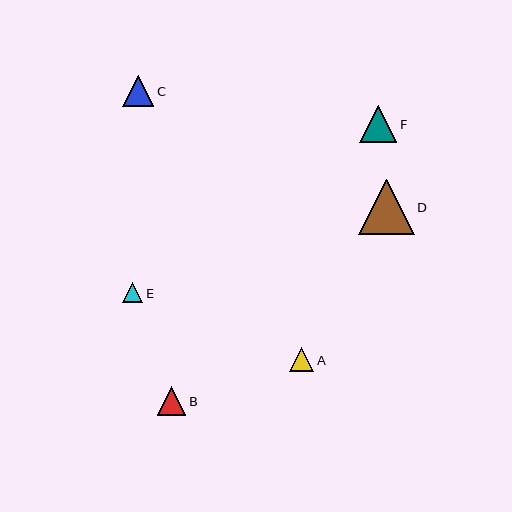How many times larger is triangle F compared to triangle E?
Triangle F is approximately 1.8 times the size of triangle E.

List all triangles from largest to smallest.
From largest to smallest: D, F, C, B, A, E.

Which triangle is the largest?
Triangle D is the largest with a size of approximately 55 pixels.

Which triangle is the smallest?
Triangle E is the smallest with a size of approximately 21 pixels.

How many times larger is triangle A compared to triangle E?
Triangle A is approximately 1.2 times the size of triangle E.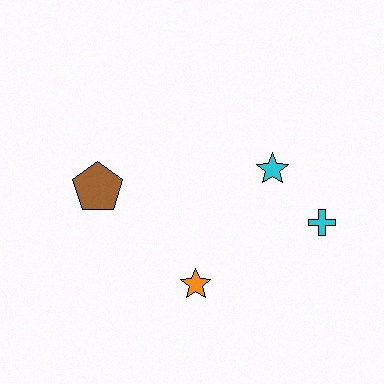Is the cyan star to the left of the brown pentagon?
No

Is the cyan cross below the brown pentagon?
Yes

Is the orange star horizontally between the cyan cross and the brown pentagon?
Yes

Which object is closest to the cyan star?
The cyan cross is closest to the cyan star.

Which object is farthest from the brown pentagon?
The cyan cross is farthest from the brown pentagon.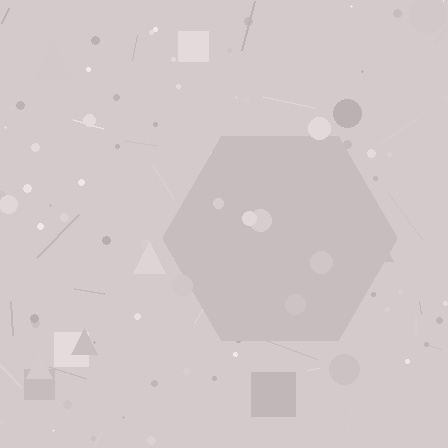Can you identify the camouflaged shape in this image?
The camouflaged shape is a hexagon.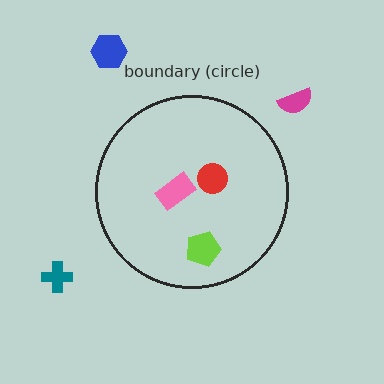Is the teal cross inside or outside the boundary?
Outside.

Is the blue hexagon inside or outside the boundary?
Outside.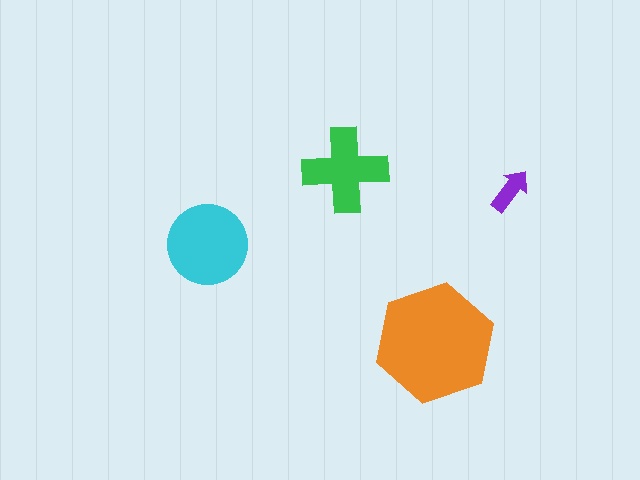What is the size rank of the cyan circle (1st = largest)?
2nd.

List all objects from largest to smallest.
The orange hexagon, the cyan circle, the green cross, the purple arrow.